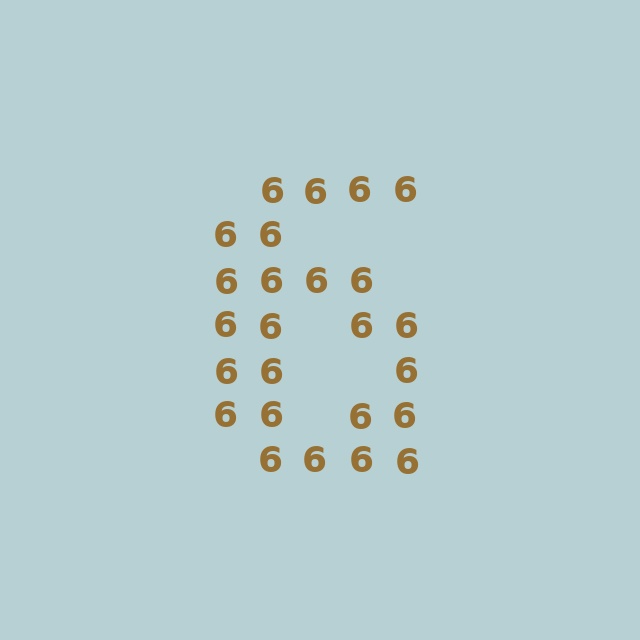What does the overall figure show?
The overall figure shows the digit 6.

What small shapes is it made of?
It is made of small digit 6's.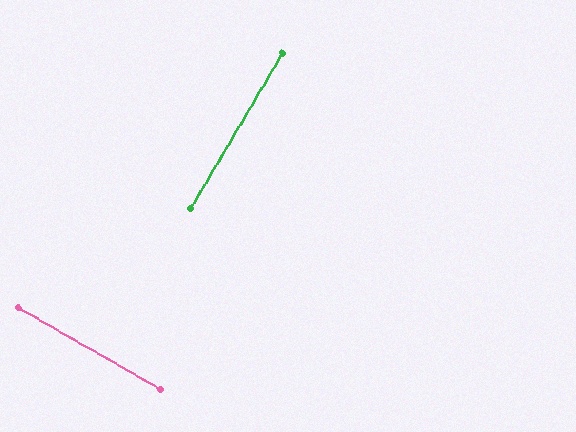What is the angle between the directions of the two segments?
Approximately 89 degrees.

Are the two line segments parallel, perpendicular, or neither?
Perpendicular — they meet at approximately 89°.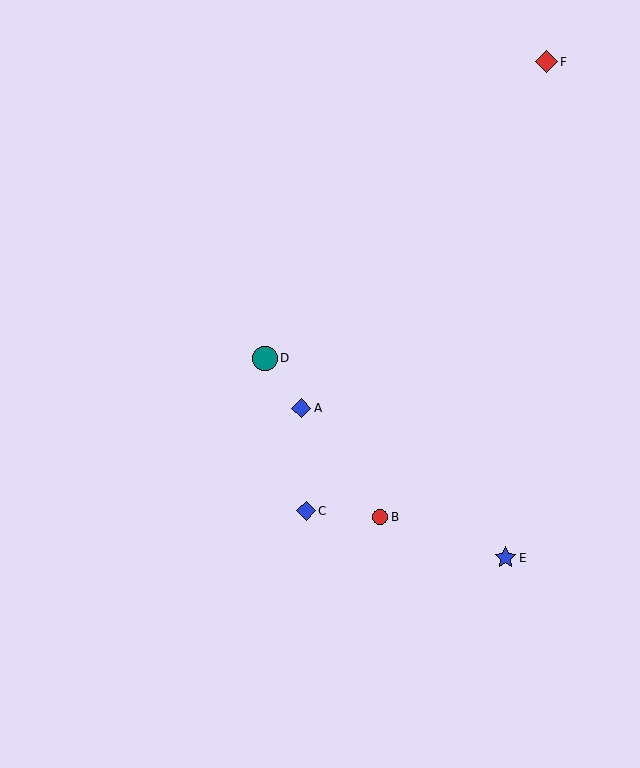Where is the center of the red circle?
The center of the red circle is at (380, 517).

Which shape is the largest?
The teal circle (labeled D) is the largest.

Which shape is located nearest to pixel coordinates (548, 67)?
The red diamond (labeled F) at (546, 62) is nearest to that location.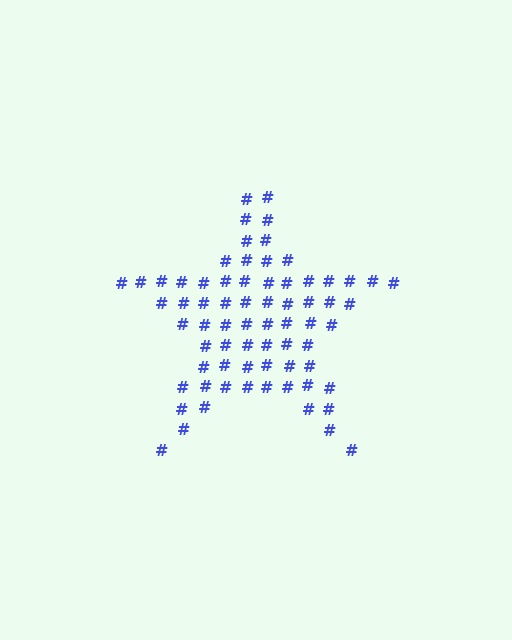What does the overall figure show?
The overall figure shows a star.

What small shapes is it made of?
It is made of small hash symbols.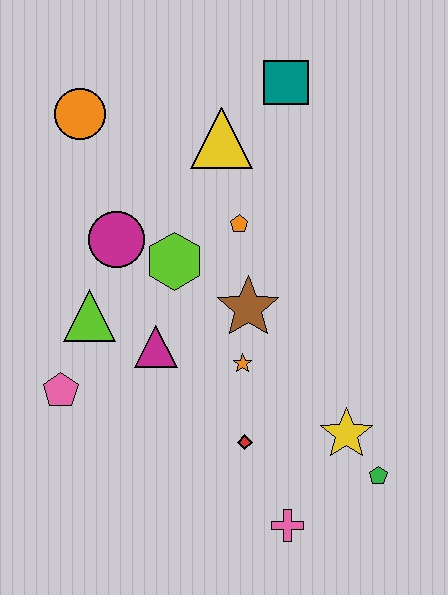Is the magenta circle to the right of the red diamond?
No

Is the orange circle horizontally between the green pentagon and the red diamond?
No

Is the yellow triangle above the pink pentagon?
Yes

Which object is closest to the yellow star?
The green pentagon is closest to the yellow star.